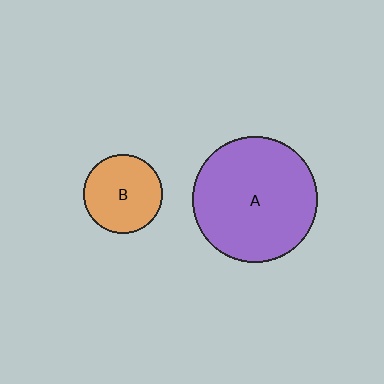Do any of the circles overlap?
No, none of the circles overlap.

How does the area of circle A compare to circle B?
Approximately 2.5 times.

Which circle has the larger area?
Circle A (purple).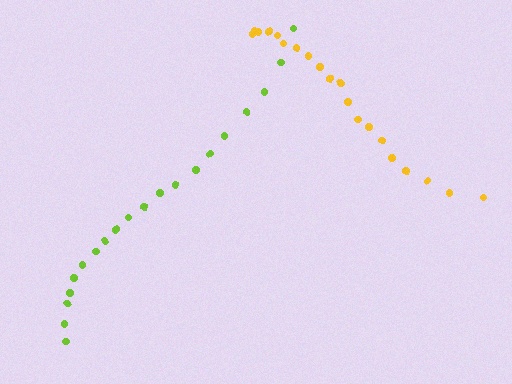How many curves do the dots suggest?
There are 2 distinct paths.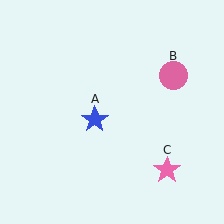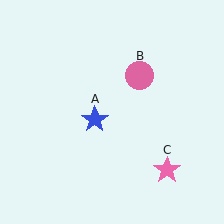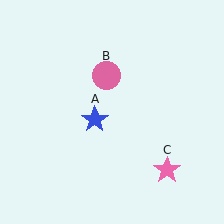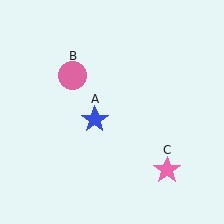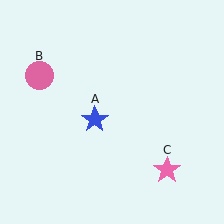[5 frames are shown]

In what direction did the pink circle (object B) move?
The pink circle (object B) moved left.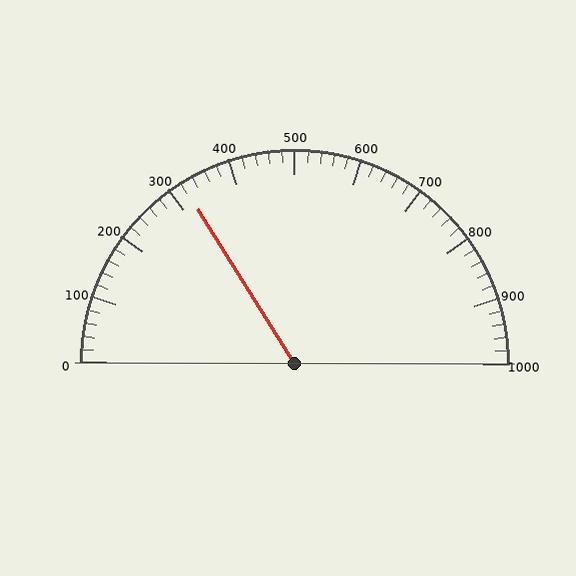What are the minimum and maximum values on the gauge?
The gauge ranges from 0 to 1000.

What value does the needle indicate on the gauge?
The needle indicates approximately 320.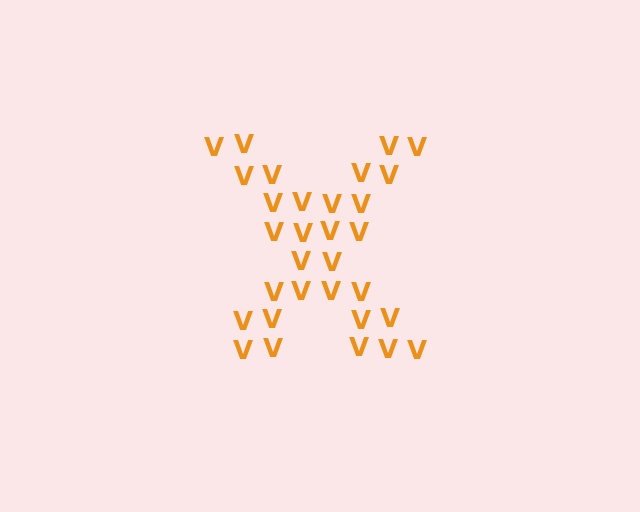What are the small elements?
The small elements are letter V's.